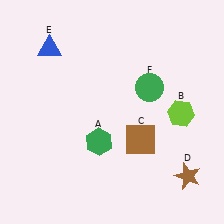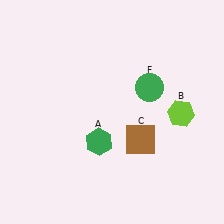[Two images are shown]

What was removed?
The blue triangle (E), the brown star (D) were removed in Image 2.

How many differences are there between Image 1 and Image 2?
There are 2 differences between the two images.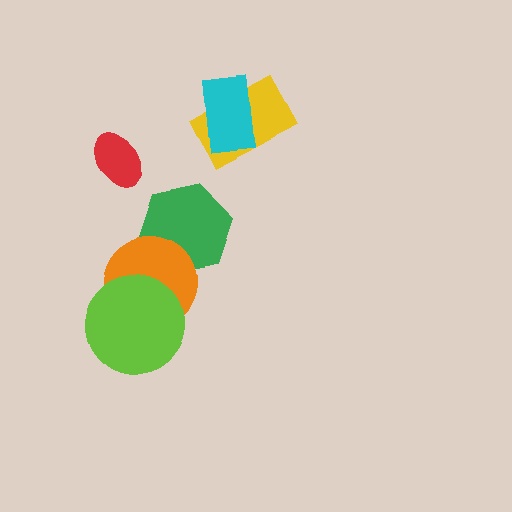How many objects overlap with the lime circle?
1 object overlaps with the lime circle.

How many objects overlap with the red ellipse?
0 objects overlap with the red ellipse.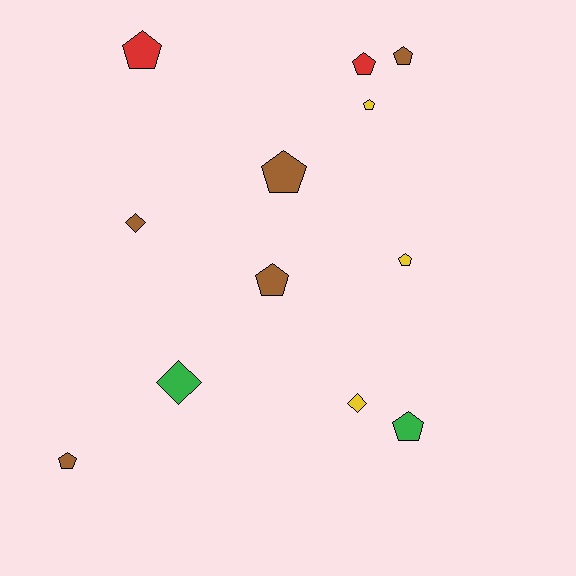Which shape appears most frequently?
Pentagon, with 9 objects.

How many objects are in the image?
There are 12 objects.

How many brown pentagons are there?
There are 4 brown pentagons.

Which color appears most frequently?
Brown, with 5 objects.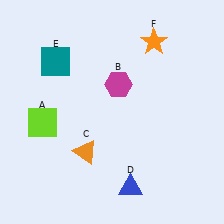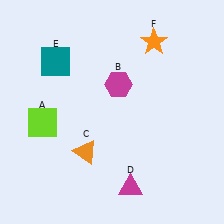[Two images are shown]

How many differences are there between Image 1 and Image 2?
There is 1 difference between the two images.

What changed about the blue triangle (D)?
In Image 1, D is blue. In Image 2, it changed to magenta.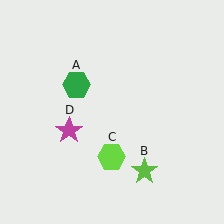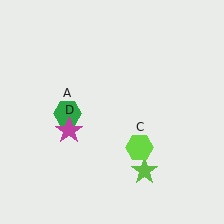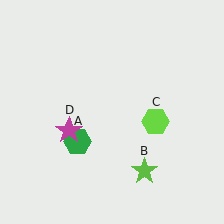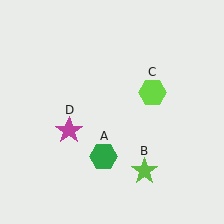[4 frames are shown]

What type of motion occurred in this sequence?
The green hexagon (object A), lime hexagon (object C) rotated counterclockwise around the center of the scene.